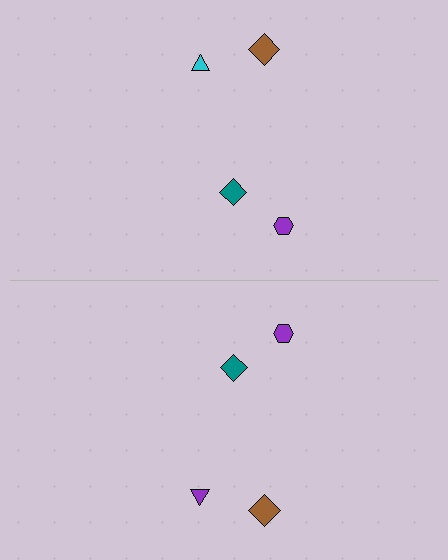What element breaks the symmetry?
The purple triangle on the bottom side breaks the symmetry — its mirror counterpart is cyan.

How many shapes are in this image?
There are 8 shapes in this image.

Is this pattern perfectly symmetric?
No, the pattern is not perfectly symmetric. The purple triangle on the bottom side breaks the symmetry — its mirror counterpart is cyan.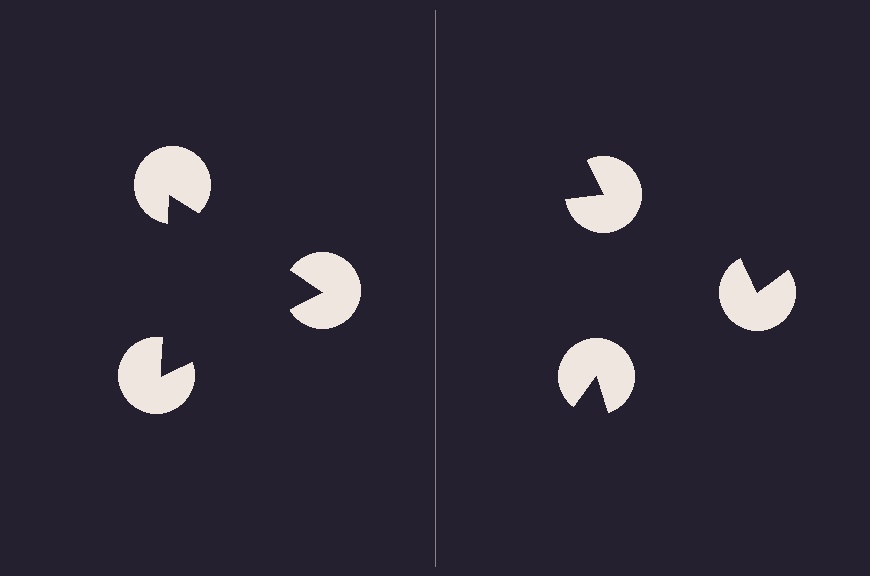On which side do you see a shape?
An illusory triangle appears on the left side. On the right side the wedge cuts are rotated, so no coherent shape forms.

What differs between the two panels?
The pac-man discs are positioned identically on both sides; only the wedge orientations differ. On the left they align to a triangle; on the right they are misaligned.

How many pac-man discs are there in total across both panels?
6 — 3 on each side.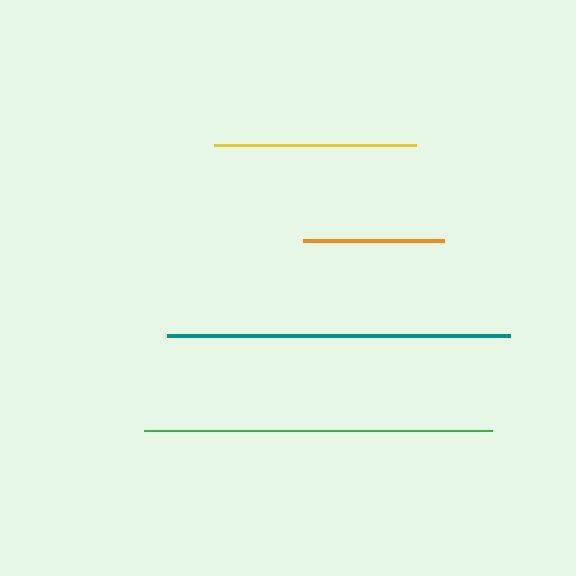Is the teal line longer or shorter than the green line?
The green line is longer than the teal line.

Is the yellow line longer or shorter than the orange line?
The yellow line is longer than the orange line.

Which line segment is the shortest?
The orange line is the shortest at approximately 141 pixels.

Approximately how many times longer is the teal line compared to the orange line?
The teal line is approximately 2.4 times the length of the orange line.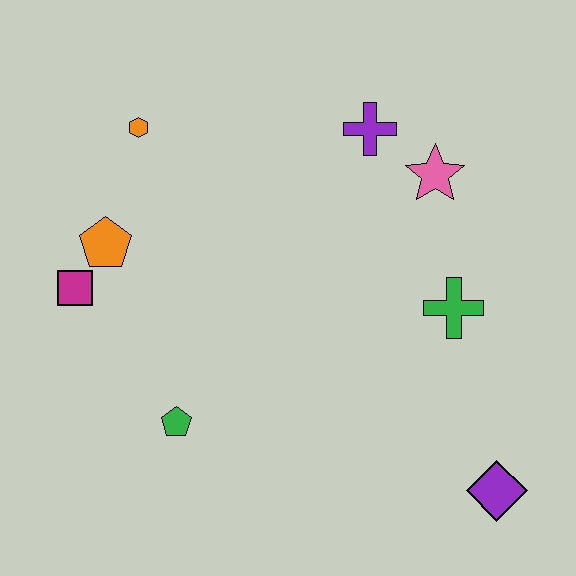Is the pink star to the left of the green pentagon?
No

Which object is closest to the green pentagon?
The magenta square is closest to the green pentagon.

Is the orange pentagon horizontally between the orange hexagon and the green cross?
No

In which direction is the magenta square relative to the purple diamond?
The magenta square is to the left of the purple diamond.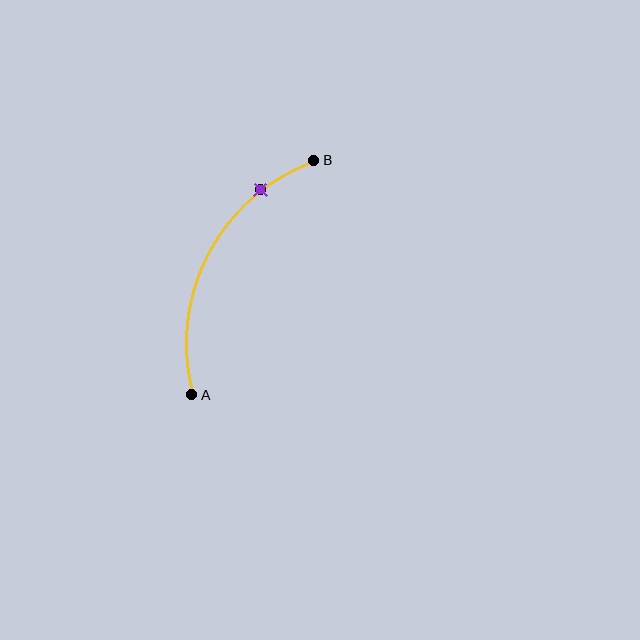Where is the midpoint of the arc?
The arc midpoint is the point on the curve farthest from the straight line joining A and B. It sits to the left of that line.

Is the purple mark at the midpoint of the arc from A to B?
No. The purple mark lies on the arc but is closer to endpoint B. The arc midpoint would be at the point on the curve equidistant along the arc from both A and B.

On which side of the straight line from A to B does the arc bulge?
The arc bulges to the left of the straight line connecting A and B.